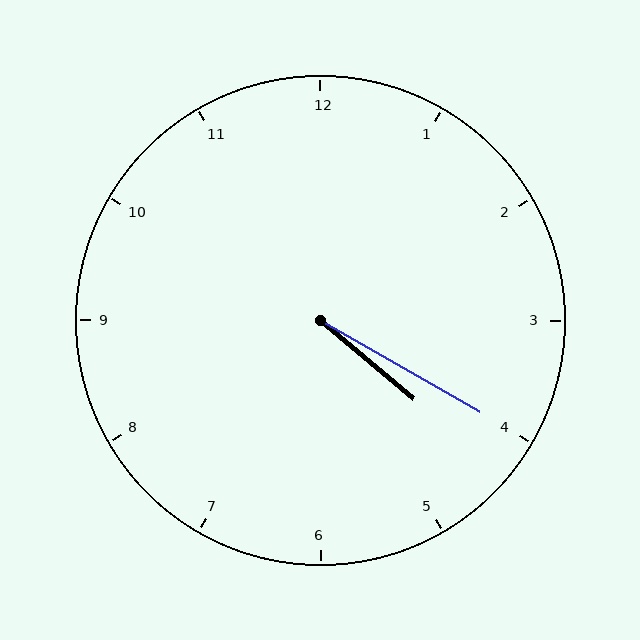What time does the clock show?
4:20.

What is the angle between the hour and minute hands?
Approximately 10 degrees.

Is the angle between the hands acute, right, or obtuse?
It is acute.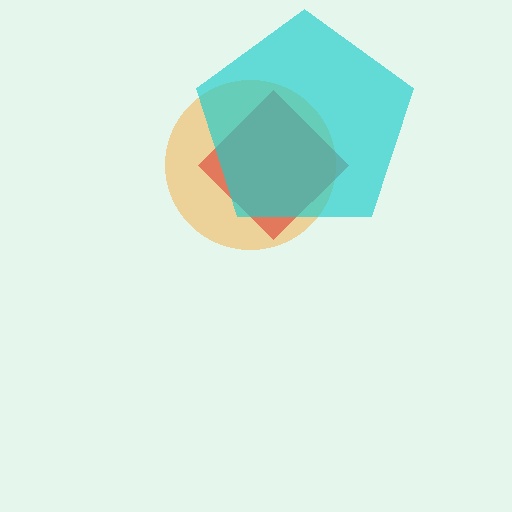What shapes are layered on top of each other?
The layered shapes are: an orange circle, a red diamond, a cyan pentagon.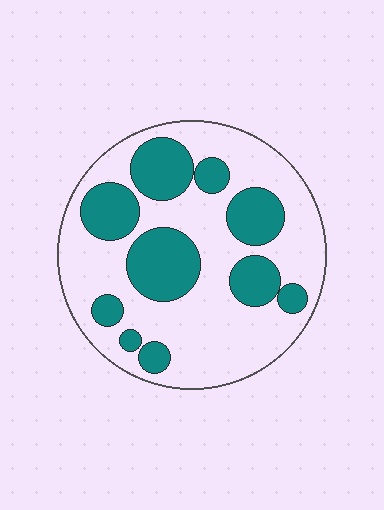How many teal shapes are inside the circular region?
10.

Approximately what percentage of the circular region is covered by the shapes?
Approximately 35%.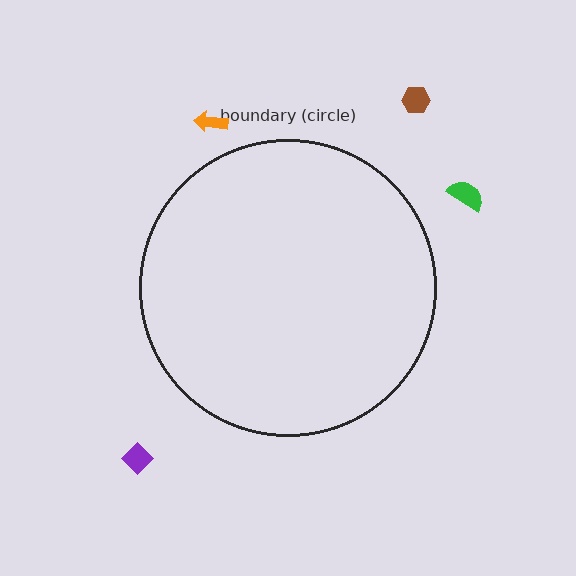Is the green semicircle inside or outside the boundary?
Outside.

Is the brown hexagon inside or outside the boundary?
Outside.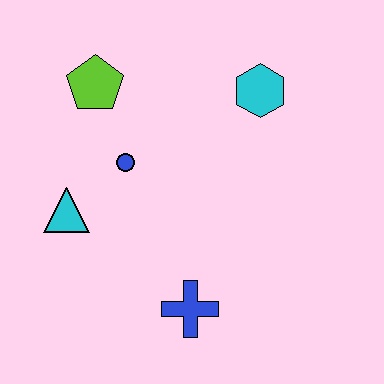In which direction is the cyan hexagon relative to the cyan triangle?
The cyan hexagon is to the right of the cyan triangle.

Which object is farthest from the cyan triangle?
The cyan hexagon is farthest from the cyan triangle.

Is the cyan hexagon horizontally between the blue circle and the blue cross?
No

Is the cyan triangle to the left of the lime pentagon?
Yes